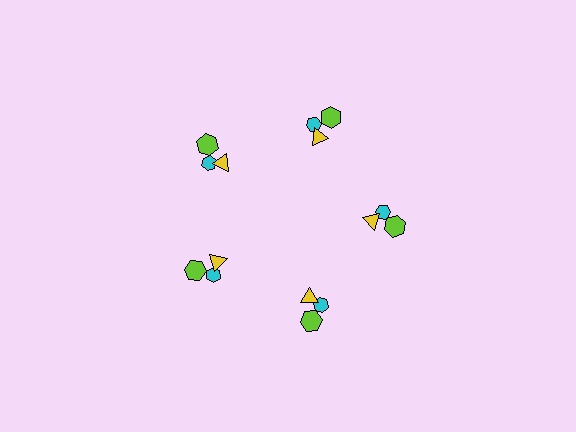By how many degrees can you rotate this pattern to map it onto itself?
The pattern maps onto itself every 72 degrees of rotation.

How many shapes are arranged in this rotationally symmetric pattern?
There are 15 shapes, arranged in 5 groups of 3.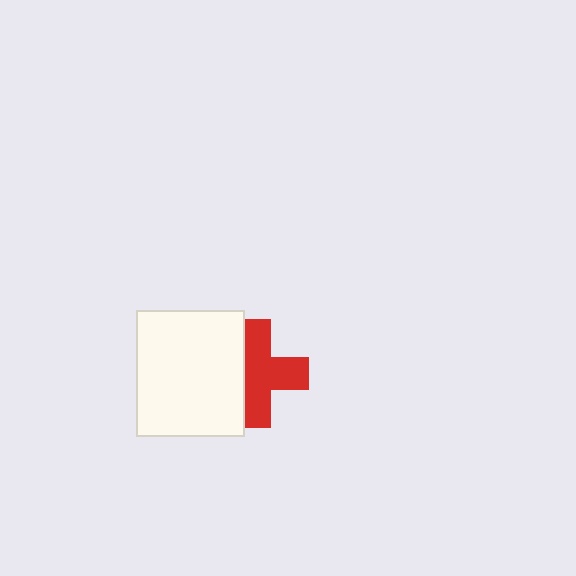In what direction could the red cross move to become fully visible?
The red cross could move right. That would shift it out from behind the white rectangle entirely.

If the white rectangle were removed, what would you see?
You would see the complete red cross.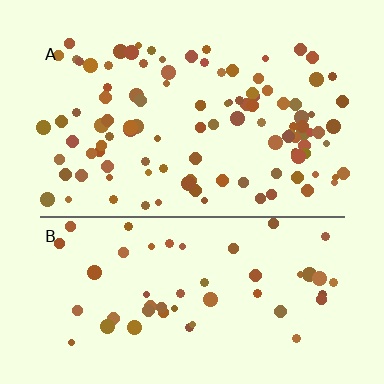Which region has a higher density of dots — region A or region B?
A (the top).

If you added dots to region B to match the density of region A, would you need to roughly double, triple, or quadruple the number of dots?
Approximately double.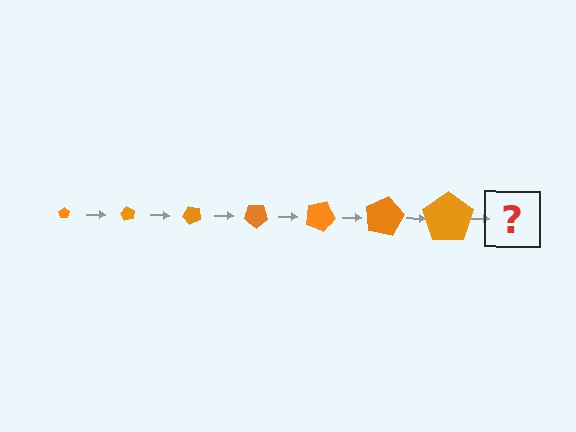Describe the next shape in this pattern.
It should be a pentagon, larger than the previous one and rotated 420 degrees from the start.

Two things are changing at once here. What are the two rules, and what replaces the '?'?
The two rules are that the pentagon grows larger each step and it rotates 60 degrees each step. The '?' should be a pentagon, larger than the previous one and rotated 420 degrees from the start.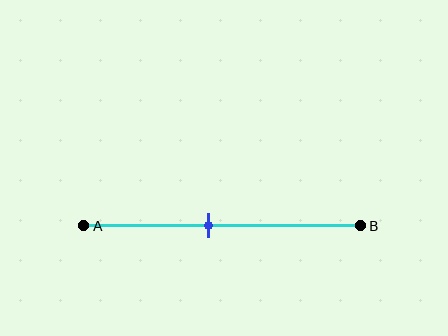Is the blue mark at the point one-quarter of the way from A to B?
No, the mark is at about 45% from A, not at the 25% one-quarter point.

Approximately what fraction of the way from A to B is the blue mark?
The blue mark is approximately 45% of the way from A to B.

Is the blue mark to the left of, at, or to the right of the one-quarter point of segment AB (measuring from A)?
The blue mark is to the right of the one-quarter point of segment AB.